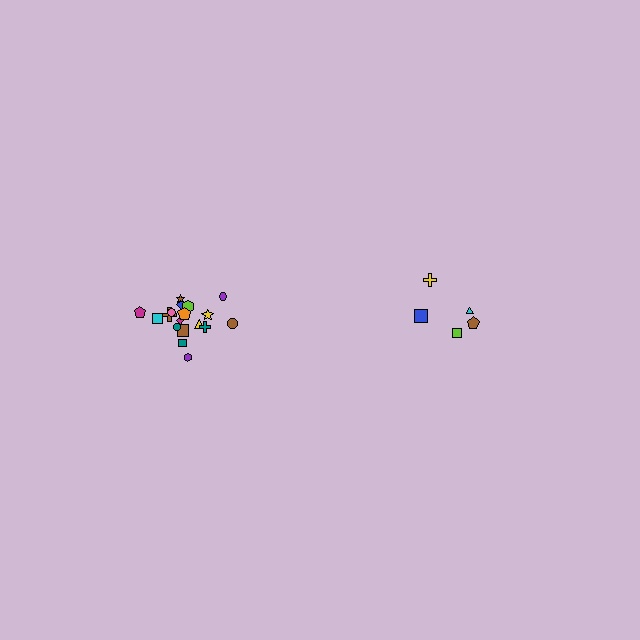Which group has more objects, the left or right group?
The left group.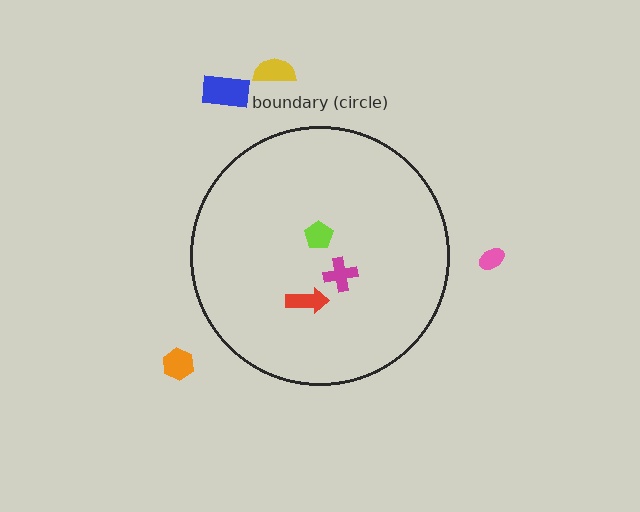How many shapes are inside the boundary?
3 inside, 4 outside.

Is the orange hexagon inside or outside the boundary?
Outside.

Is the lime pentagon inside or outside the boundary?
Inside.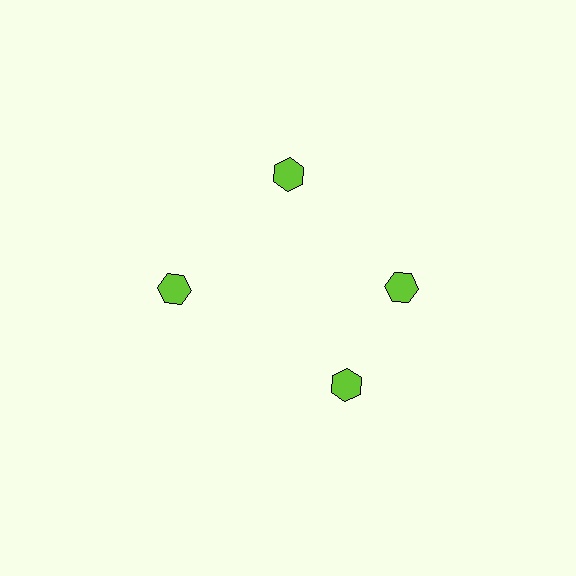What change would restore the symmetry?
The symmetry would be restored by rotating it back into even spacing with its neighbors so that all 4 hexagons sit at equal angles and equal distance from the center.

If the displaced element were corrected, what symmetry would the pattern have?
It would have 4-fold rotational symmetry — the pattern would map onto itself every 90 degrees.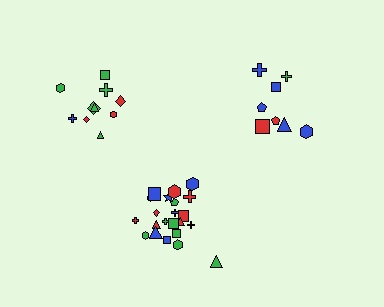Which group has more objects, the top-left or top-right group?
The top-left group.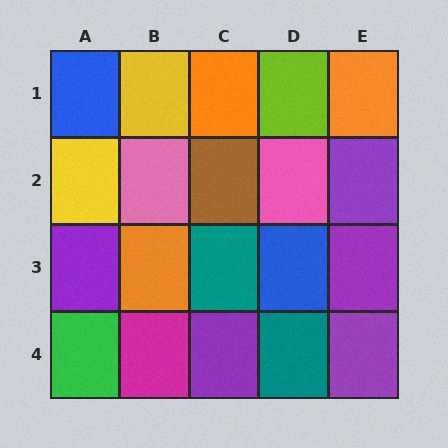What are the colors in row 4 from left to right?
Green, magenta, purple, teal, purple.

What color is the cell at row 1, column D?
Lime.